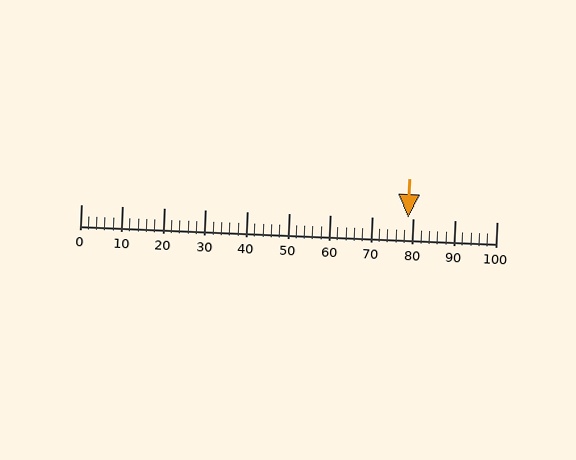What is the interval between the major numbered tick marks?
The major tick marks are spaced 10 units apart.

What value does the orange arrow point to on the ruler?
The orange arrow points to approximately 79.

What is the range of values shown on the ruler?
The ruler shows values from 0 to 100.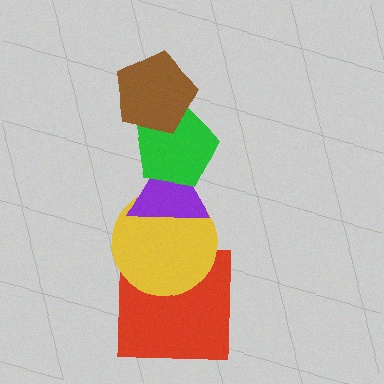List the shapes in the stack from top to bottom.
From top to bottom: the brown pentagon, the green pentagon, the purple triangle, the yellow circle, the red square.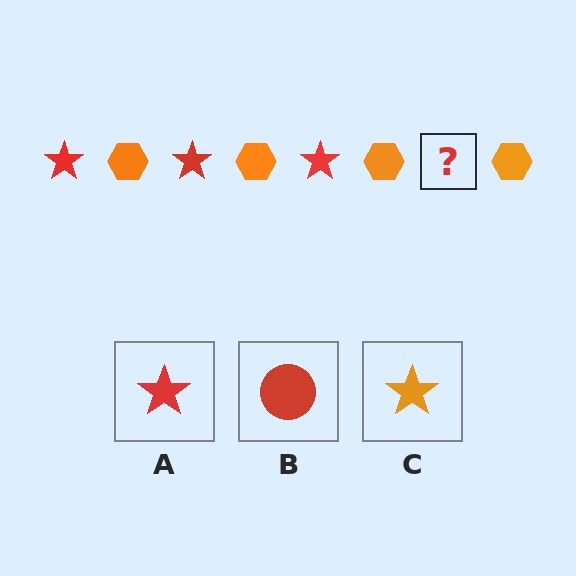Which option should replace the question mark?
Option A.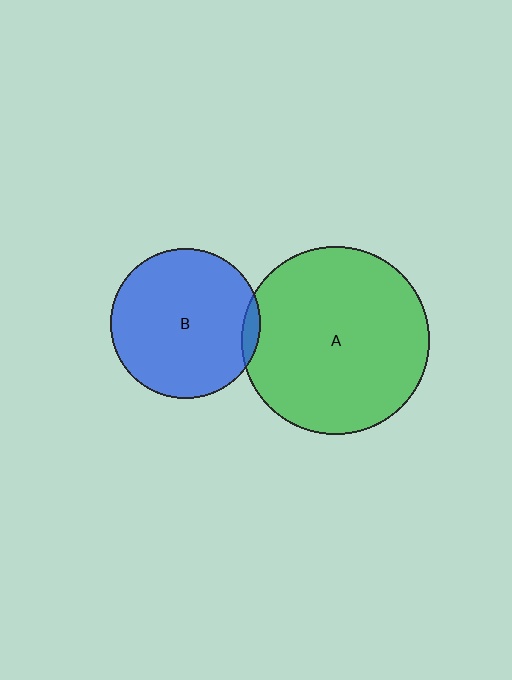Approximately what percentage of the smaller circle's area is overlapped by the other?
Approximately 5%.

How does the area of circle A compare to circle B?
Approximately 1.6 times.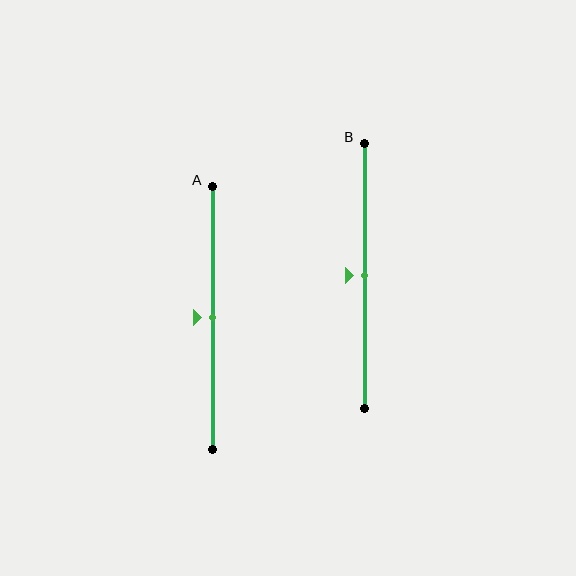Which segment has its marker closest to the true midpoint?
Segment A has its marker closest to the true midpoint.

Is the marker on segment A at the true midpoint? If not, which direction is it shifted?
Yes, the marker on segment A is at the true midpoint.